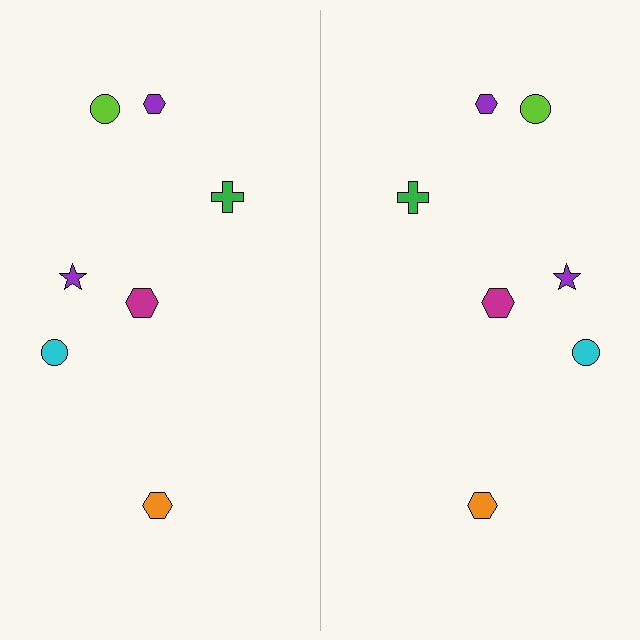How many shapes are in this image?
There are 14 shapes in this image.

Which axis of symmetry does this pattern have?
The pattern has a vertical axis of symmetry running through the center of the image.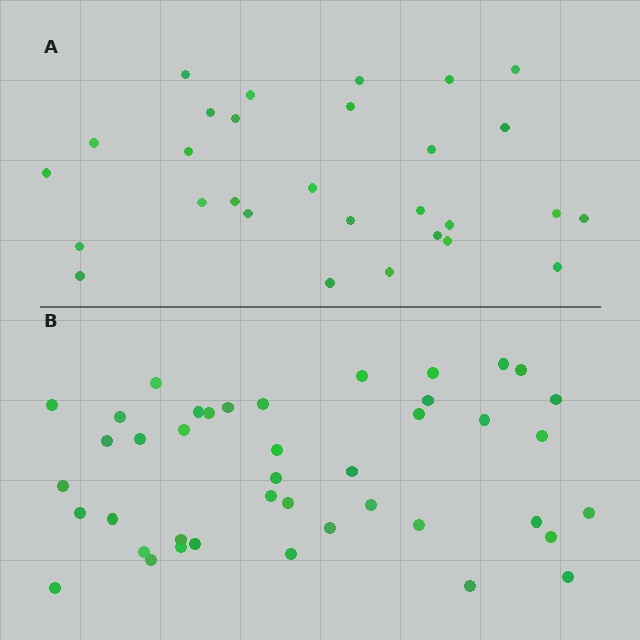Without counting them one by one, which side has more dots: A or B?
Region B (the bottom region) has more dots.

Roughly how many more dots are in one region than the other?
Region B has approximately 15 more dots than region A.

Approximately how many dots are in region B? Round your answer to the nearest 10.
About 40 dots. (The exact count is 42, which rounds to 40.)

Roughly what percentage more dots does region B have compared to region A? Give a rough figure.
About 45% more.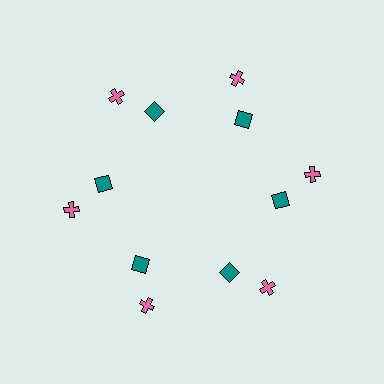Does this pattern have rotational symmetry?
Yes, this pattern has 6-fold rotational symmetry. It looks the same after rotating 60 degrees around the center.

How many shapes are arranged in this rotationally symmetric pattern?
There are 12 shapes, arranged in 6 groups of 2.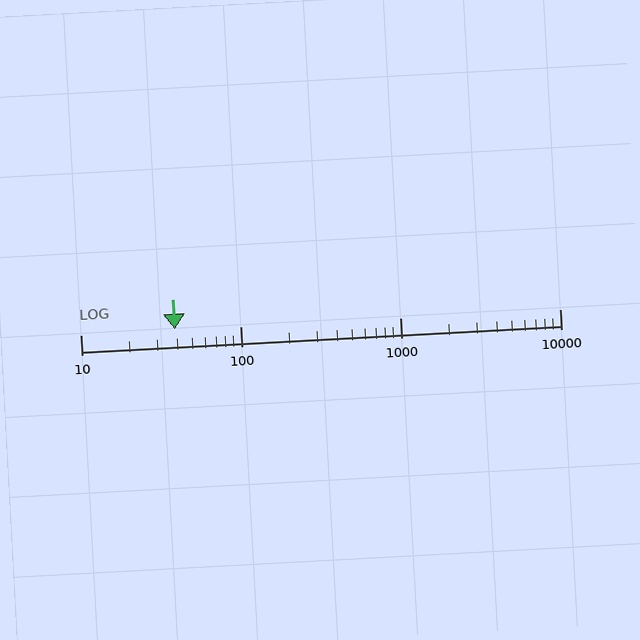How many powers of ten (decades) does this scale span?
The scale spans 3 decades, from 10 to 10000.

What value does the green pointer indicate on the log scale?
The pointer indicates approximately 39.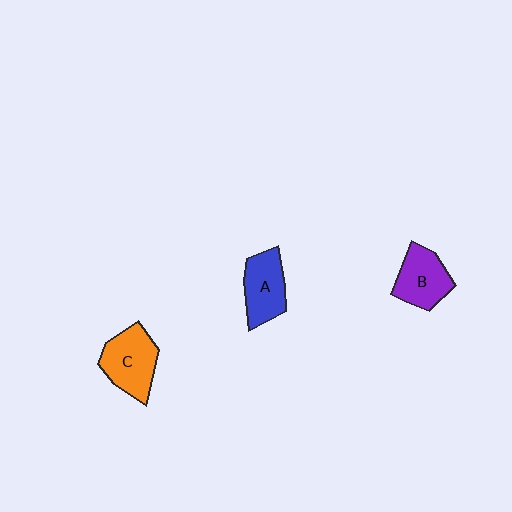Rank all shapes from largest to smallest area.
From largest to smallest: C (orange), A (blue), B (purple).